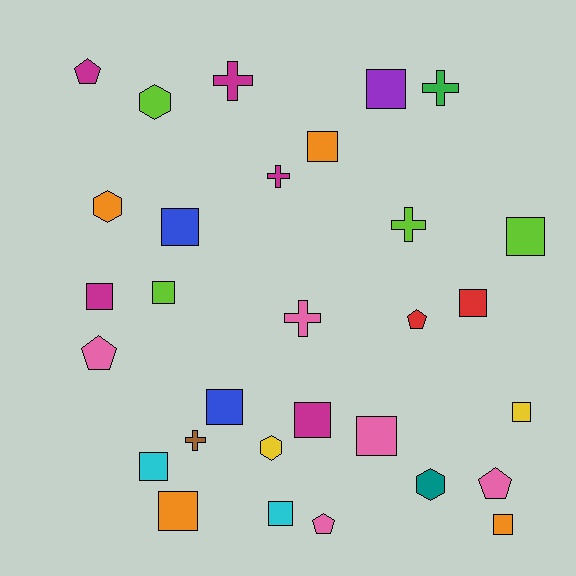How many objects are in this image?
There are 30 objects.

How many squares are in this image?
There are 15 squares.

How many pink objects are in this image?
There are 5 pink objects.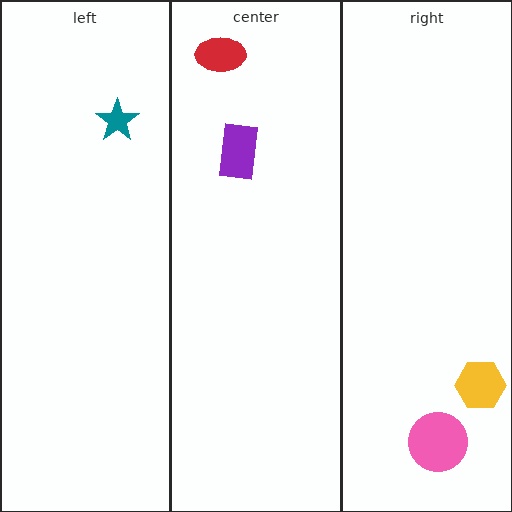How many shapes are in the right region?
2.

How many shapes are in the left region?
1.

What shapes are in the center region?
The red ellipse, the purple rectangle.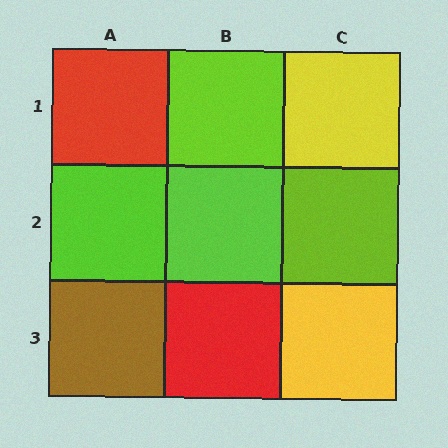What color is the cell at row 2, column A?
Lime.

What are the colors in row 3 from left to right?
Brown, red, yellow.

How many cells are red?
2 cells are red.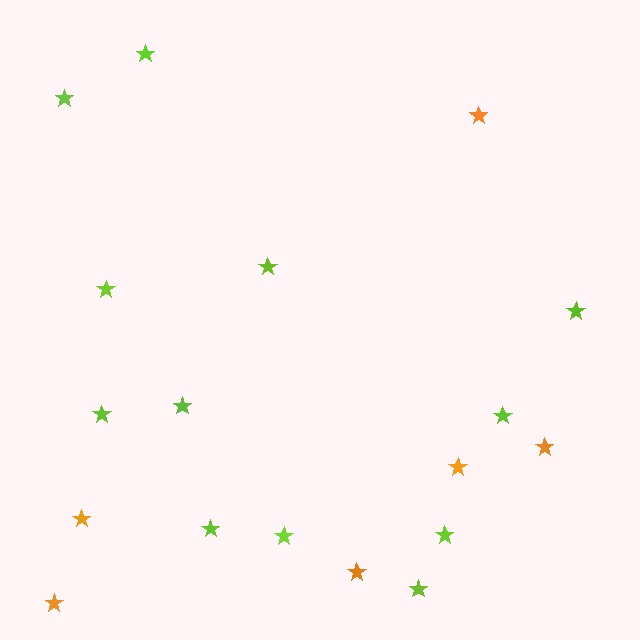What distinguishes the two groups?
There are 2 groups: one group of orange stars (6) and one group of lime stars (12).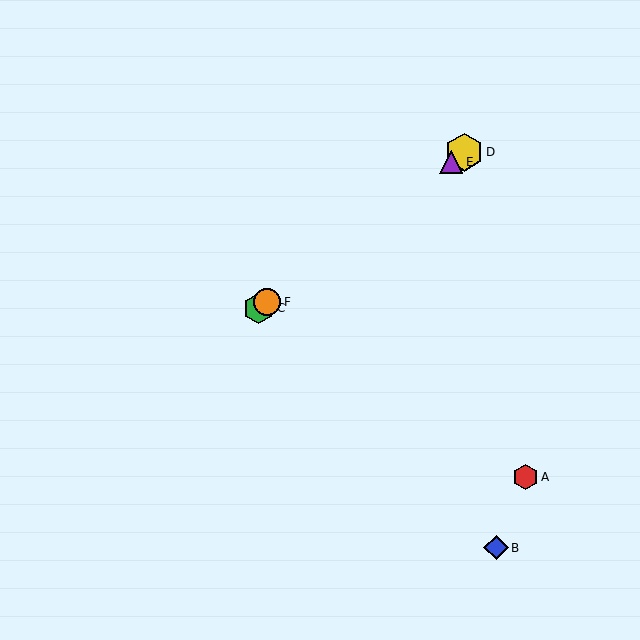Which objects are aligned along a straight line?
Objects C, D, E, F are aligned along a straight line.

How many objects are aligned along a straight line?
4 objects (C, D, E, F) are aligned along a straight line.